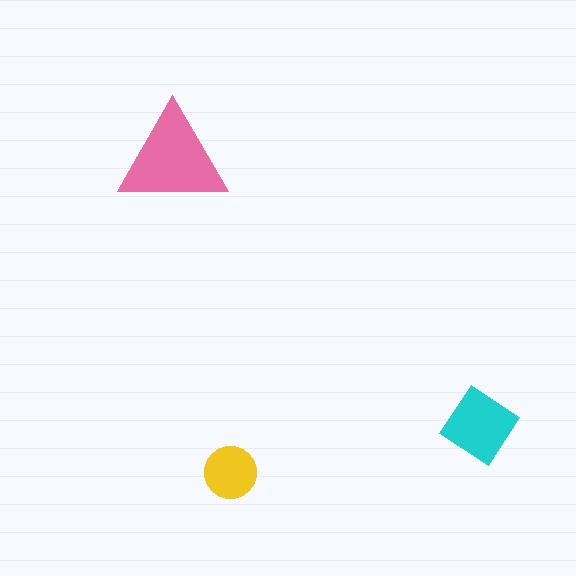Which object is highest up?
The pink triangle is topmost.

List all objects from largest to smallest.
The pink triangle, the cyan diamond, the yellow circle.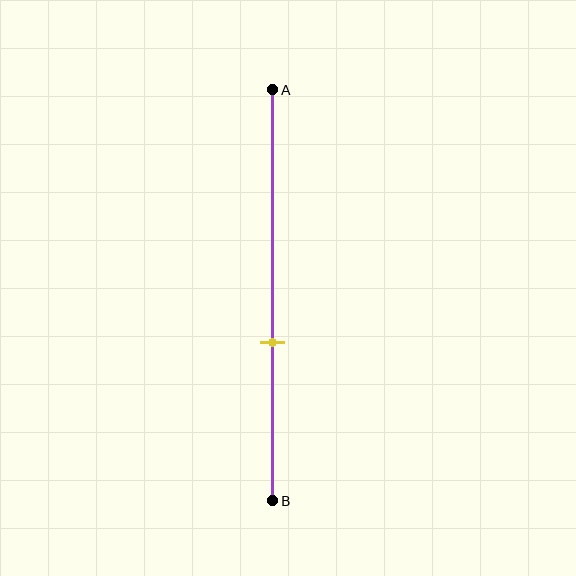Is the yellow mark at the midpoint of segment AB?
No, the mark is at about 60% from A, not at the 50% midpoint.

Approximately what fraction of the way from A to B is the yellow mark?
The yellow mark is approximately 60% of the way from A to B.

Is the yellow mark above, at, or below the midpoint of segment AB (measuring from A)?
The yellow mark is below the midpoint of segment AB.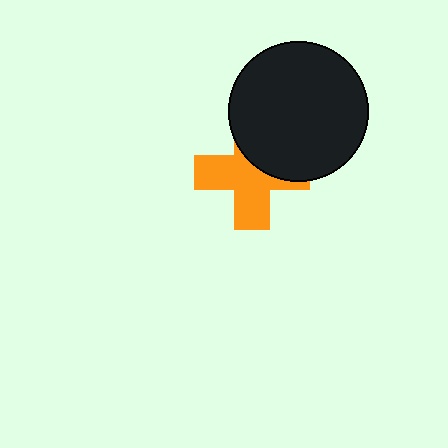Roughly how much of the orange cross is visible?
About half of it is visible (roughly 61%).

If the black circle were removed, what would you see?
You would see the complete orange cross.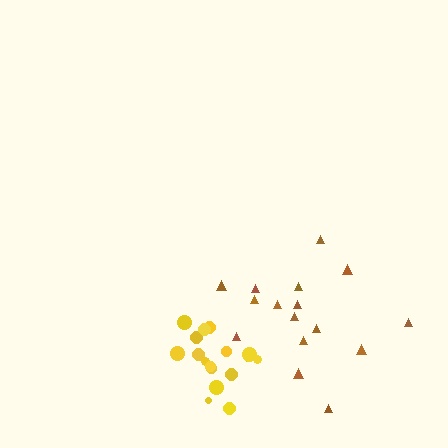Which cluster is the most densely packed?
Yellow.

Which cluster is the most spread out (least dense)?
Brown.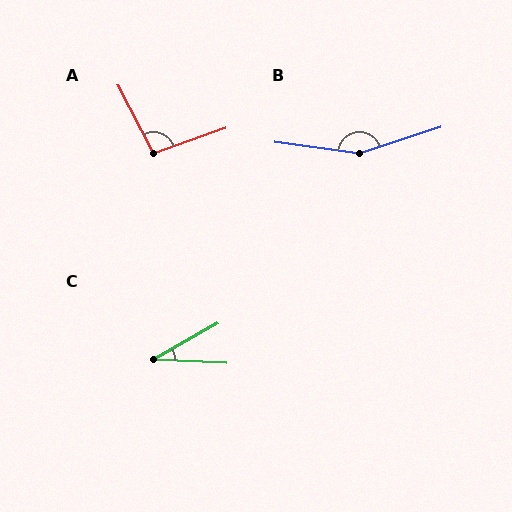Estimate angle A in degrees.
Approximately 98 degrees.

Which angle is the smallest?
C, at approximately 32 degrees.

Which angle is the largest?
B, at approximately 154 degrees.